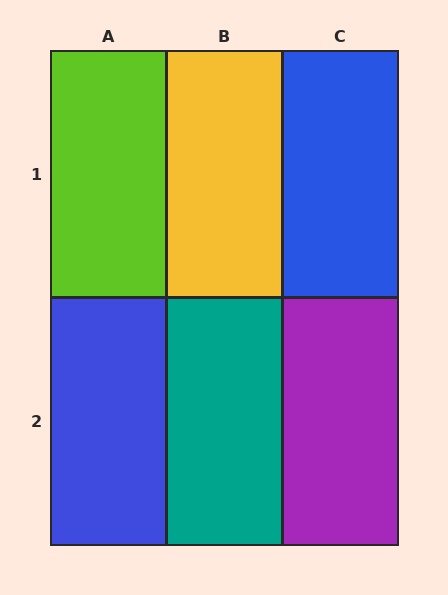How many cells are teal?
1 cell is teal.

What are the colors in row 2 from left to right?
Blue, teal, purple.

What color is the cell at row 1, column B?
Yellow.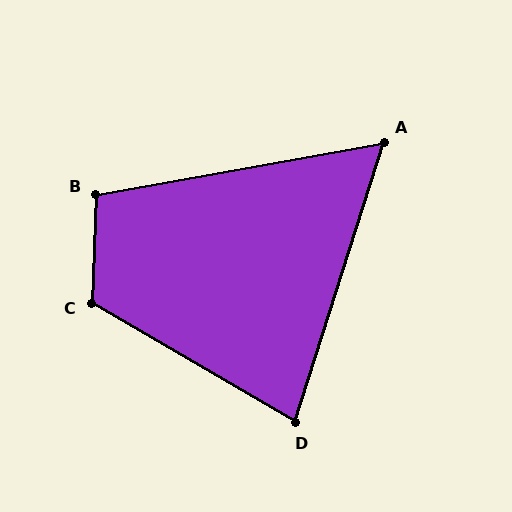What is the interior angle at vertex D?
Approximately 77 degrees (acute).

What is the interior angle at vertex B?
Approximately 103 degrees (obtuse).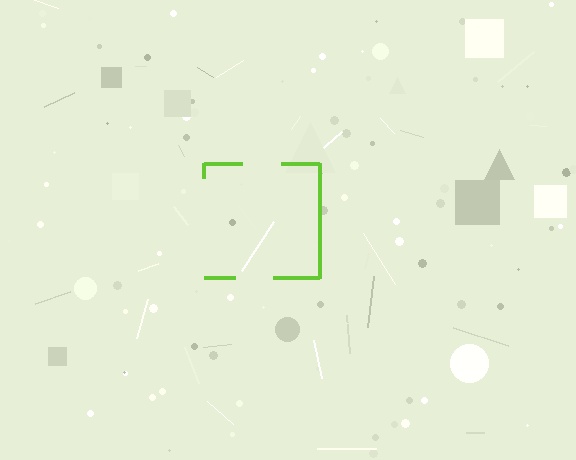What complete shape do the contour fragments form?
The contour fragments form a square.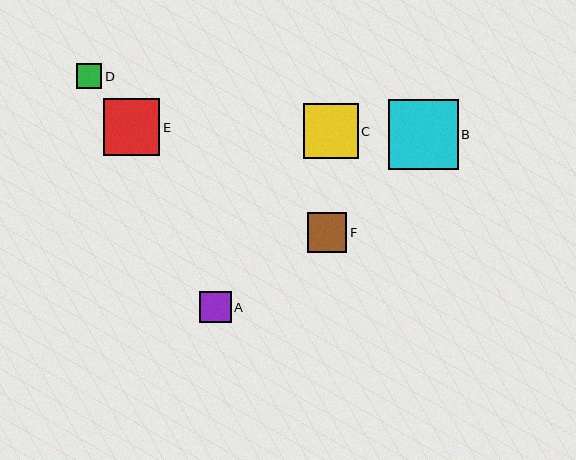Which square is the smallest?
Square D is the smallest with a size of approximately 25 pixels.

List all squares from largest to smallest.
From largest to smallest: B, E, C, F, A, D.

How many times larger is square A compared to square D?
Square A is approximately 1.2 times the size of square D.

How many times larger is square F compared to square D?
Square F is approximately 1.6 times the size of square D.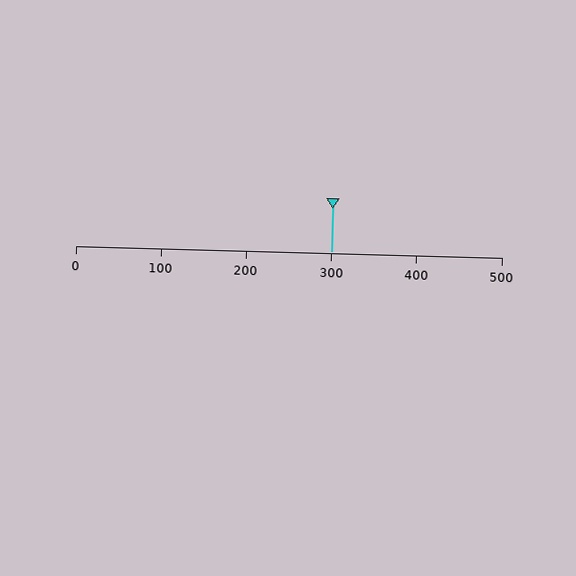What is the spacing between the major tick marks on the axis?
The major ticks are spaced 100 apart.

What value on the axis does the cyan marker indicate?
The marker indicates approximately 300.